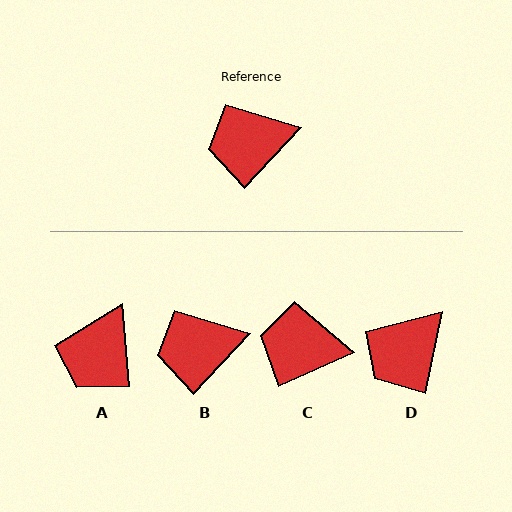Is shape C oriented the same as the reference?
No, it is off by about 23 degrees.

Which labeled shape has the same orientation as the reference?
B.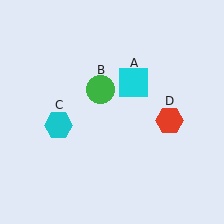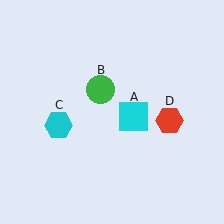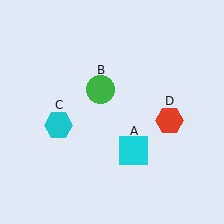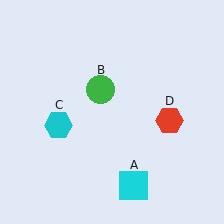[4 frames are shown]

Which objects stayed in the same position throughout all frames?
Green circle (object B) and cyan hexagon (object C) and red hexagon (object D) remained stationary.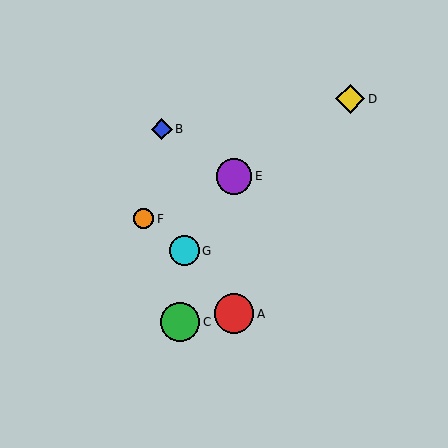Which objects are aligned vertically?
Objects A, E are aligned vertically.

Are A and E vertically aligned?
Yes, both are at x≈234.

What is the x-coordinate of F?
Object F is at x≈143.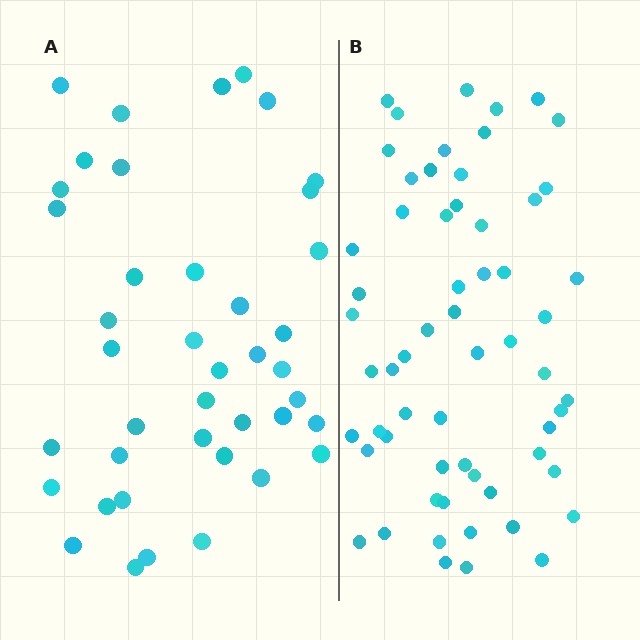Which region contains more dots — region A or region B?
Region B (the right region) has more dots.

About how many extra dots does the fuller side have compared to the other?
Region B has approximately 20 more dots than region A.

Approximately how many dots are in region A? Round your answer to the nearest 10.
About 40 dots. (The exact count is 41, which rounds to 40.)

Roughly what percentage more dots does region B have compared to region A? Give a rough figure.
About 45% more.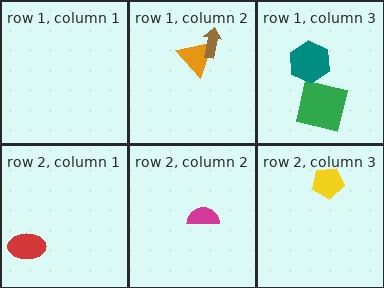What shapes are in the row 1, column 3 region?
The green square, the teal hexagon.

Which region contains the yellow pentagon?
The row 2, column 3 region.